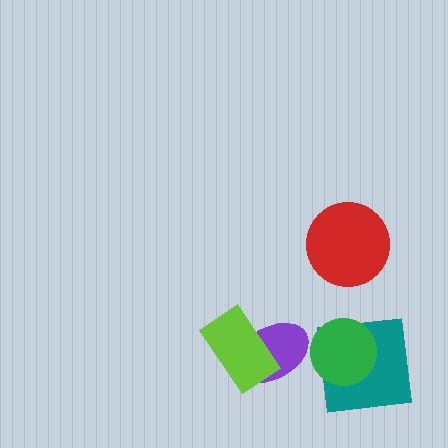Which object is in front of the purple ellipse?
The lime rectangle is in front of the purple ellipse.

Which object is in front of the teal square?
The green circle is in front of the teal square.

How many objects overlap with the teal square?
1 object overlaps with the teal square.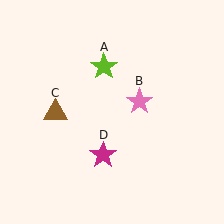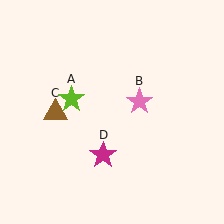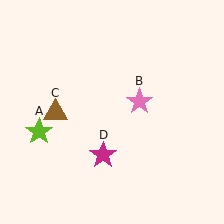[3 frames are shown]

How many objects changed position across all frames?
1 object changed position: lime star (object A).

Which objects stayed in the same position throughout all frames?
Pink star (object B) and brown triangle (object C) and magenta star (object D) remained stationary.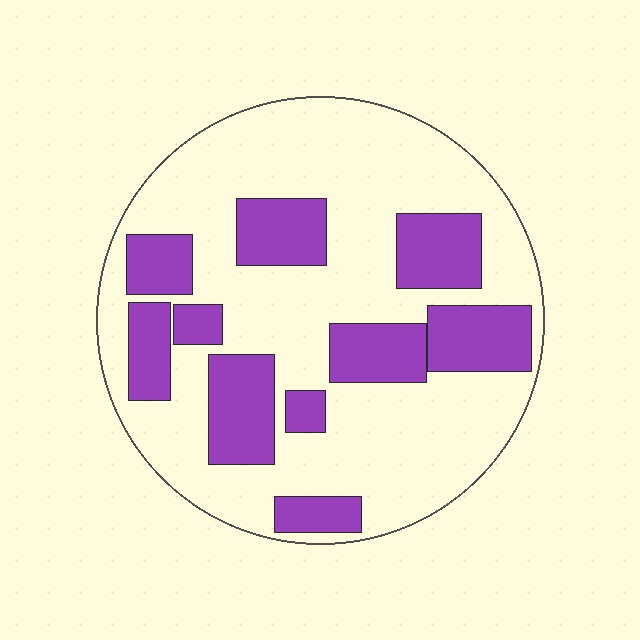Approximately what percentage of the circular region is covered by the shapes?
Approximately 30%.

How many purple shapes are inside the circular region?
10.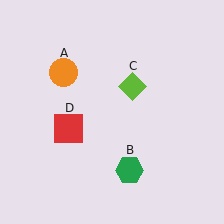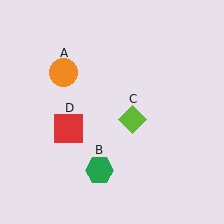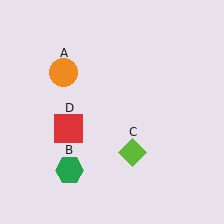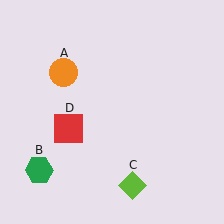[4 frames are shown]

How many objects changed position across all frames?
2 objects changed position: green hexagon (object B), lime diamond (object C).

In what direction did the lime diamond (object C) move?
The lime diamond (object C) moved down.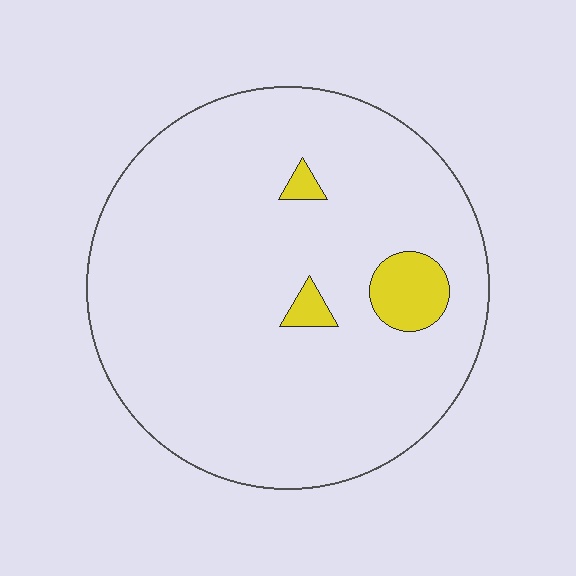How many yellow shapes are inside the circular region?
3.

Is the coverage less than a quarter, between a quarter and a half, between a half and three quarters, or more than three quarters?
Less than a quarter.